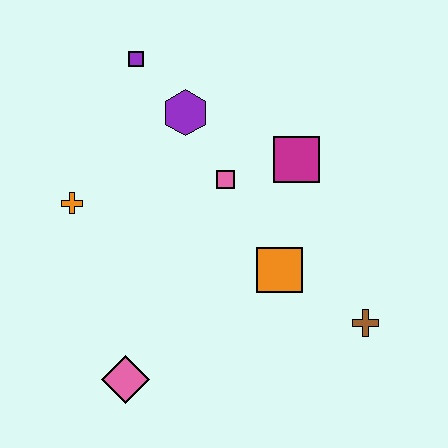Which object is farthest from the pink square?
The pink diamond is farthest from the pink square.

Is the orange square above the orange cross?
No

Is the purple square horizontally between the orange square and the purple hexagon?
No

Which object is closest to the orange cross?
The purple hexagon is closest to the orange cross.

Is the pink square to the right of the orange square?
No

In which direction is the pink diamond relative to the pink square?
The pink diamond is below the pink square.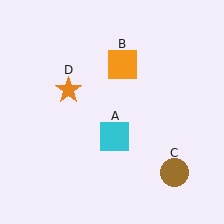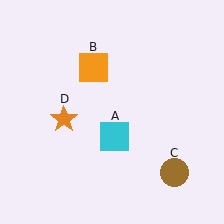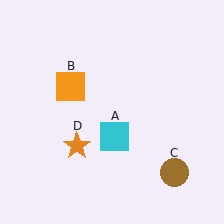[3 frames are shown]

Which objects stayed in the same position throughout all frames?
Cyan square (object A) and brown circle (object C) remained stationary.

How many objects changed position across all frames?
2 objects changed position: orange square (object B), orange star (object D).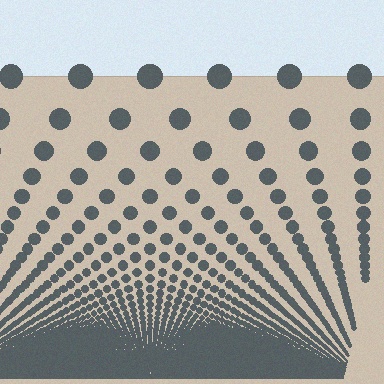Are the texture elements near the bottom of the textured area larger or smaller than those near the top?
Smaller. The gradient is inverted — elements near the bottom are smaller and denser.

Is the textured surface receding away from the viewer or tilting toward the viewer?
The surface appears to tilt toward the viewer. Texture elements get larger and sparser toward the top.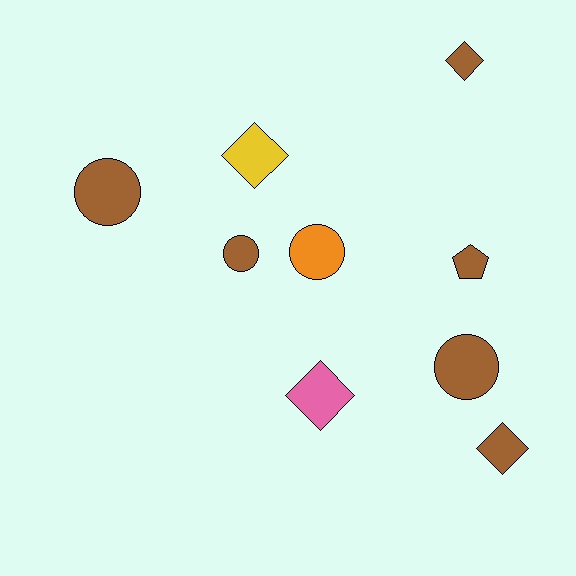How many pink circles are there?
There are no pink circles.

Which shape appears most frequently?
Circle, with 4 objects.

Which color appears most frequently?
Brown, with 6 objects.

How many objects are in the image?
There are 9 objects.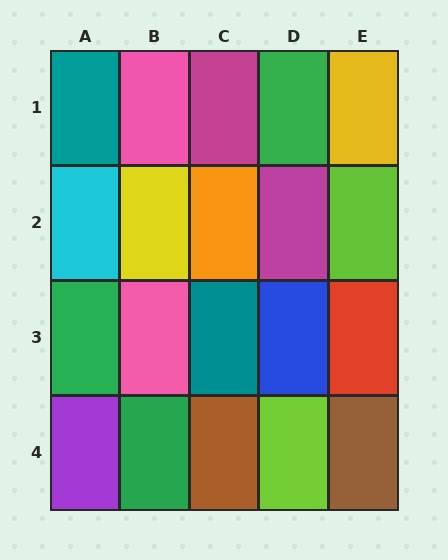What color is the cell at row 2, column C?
Orange.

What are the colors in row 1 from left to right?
Teal, pink, magenta, green, yellow.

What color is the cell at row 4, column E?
Brown.